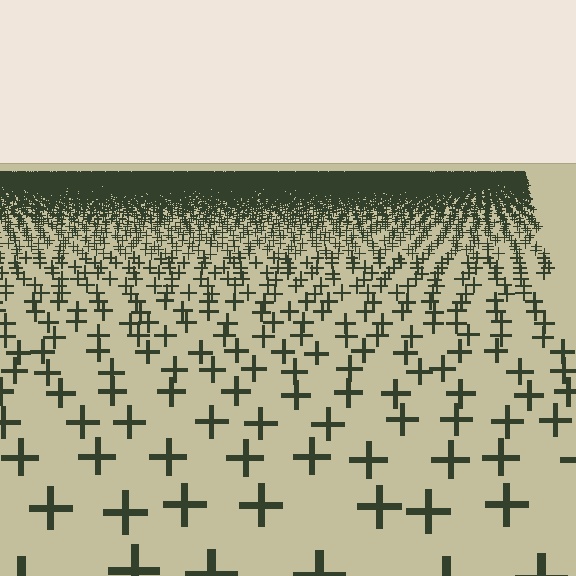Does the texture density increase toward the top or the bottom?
Density increases toward the top.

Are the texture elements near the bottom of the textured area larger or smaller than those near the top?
Larger. Near the bottom, elements are closer to the viewer and appear at a bigger on-screen size.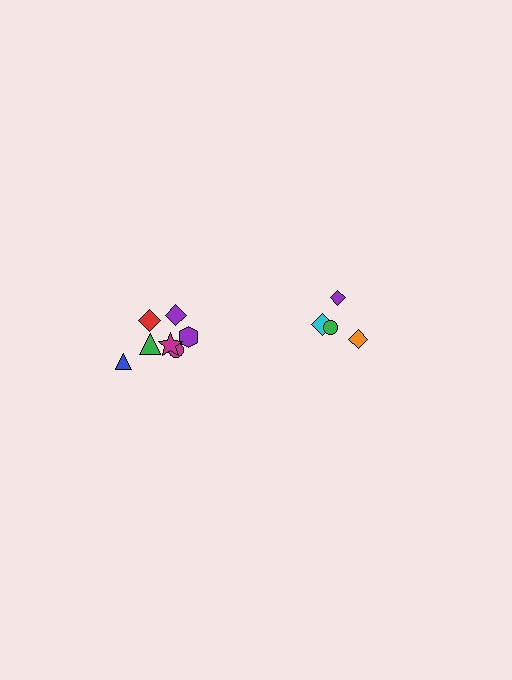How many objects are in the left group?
There are 7 objects.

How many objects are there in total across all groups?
There are 11 objects.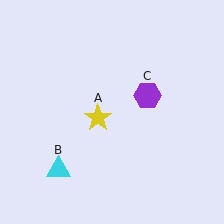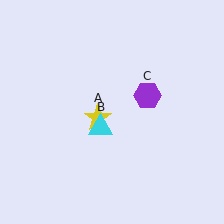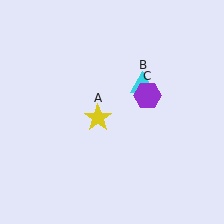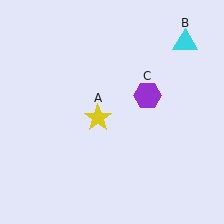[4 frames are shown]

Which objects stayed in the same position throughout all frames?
Yellow star (object A) and purple hexagon (object C) remained stationary.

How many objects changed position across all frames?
1 object changed position: cyan triangle (object B).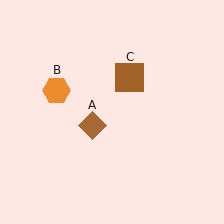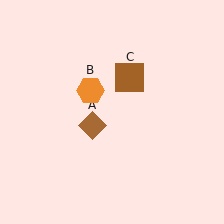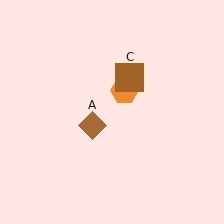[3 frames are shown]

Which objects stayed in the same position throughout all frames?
Brown diamond (object A) and brown square (object C) remained stationary.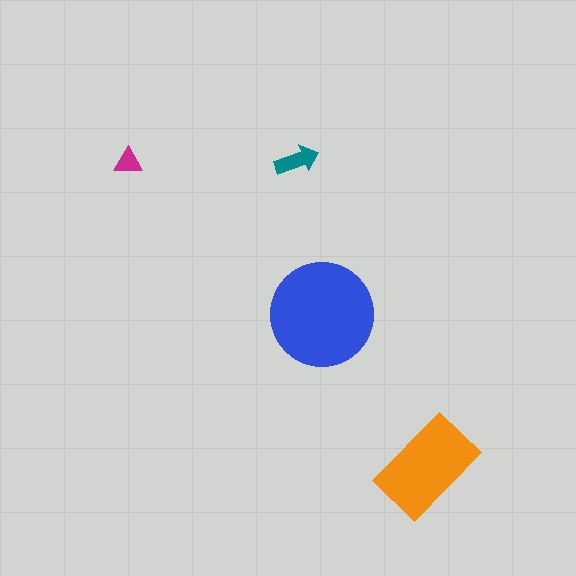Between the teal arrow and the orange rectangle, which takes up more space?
The orange rectangle.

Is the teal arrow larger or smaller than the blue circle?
Smaller.